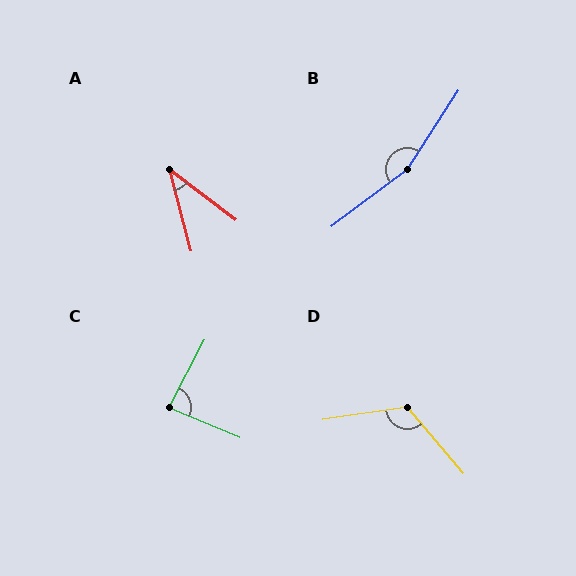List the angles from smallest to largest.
A (38°), C (85°), D (121°), B (160°).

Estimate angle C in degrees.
Approximately 85 degrees.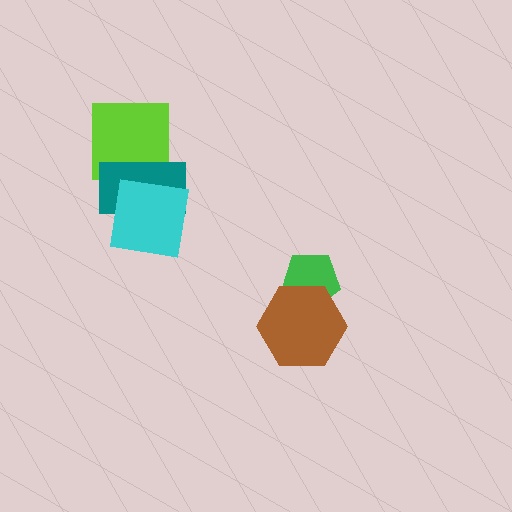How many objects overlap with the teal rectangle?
2 objects overlap with the teal rectangle.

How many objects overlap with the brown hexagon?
1 object overlaps with the brown hexagon.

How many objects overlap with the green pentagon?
1 object overlaps with the green pentagon.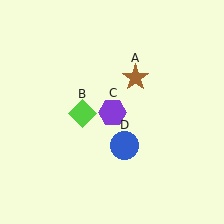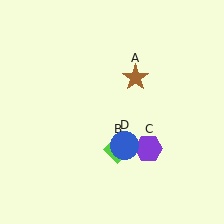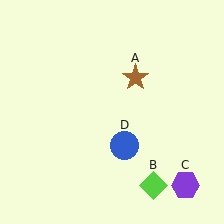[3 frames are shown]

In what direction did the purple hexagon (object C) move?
The purple hexagon (object C) moved down and to the right.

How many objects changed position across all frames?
2 objects changed position: lime diamond (object B), purple hexagon (object C).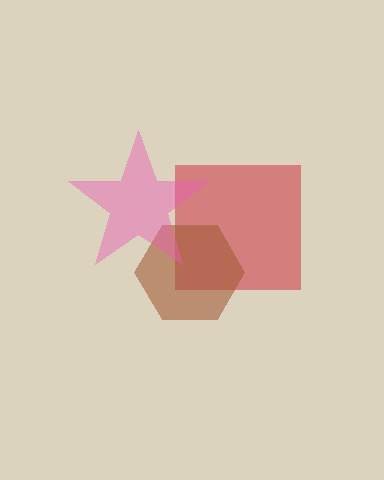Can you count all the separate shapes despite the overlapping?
Yes, there are 3 separate shapes.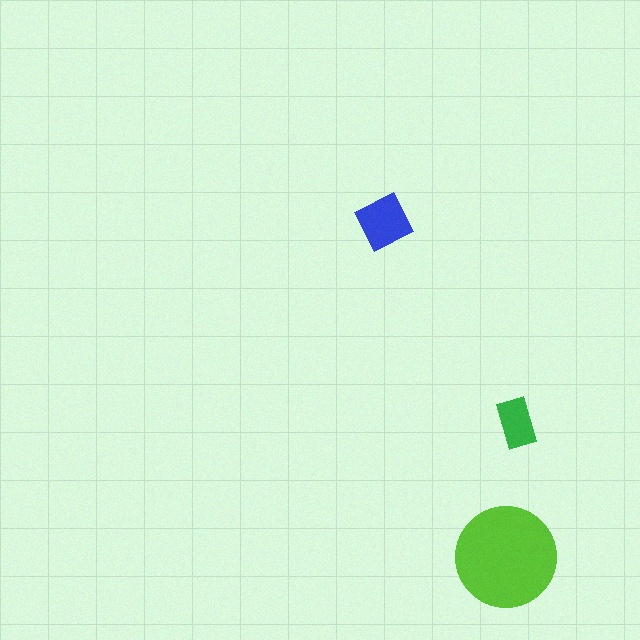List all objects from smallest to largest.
The green rectangle, the blue diamond, the lime circle.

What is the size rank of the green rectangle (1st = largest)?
3rd.